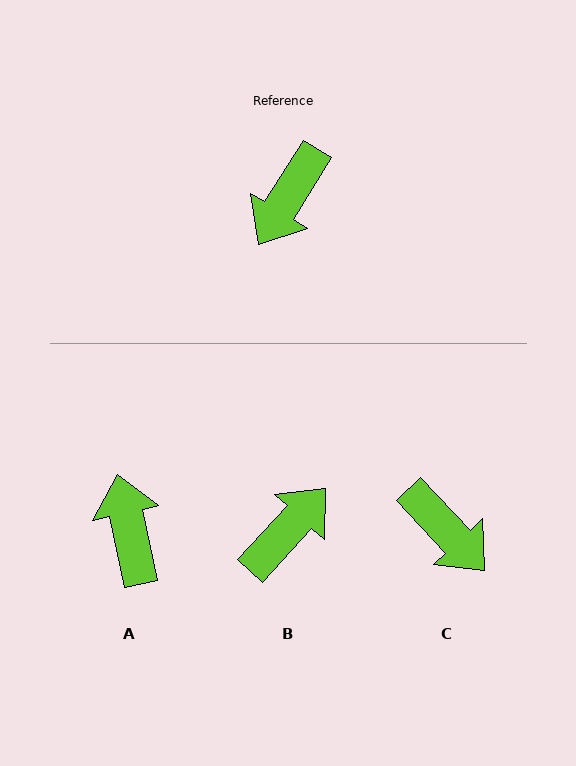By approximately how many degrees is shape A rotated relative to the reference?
Approximately 136 degrees clockwise.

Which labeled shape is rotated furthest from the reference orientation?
B, about 169 degrees away.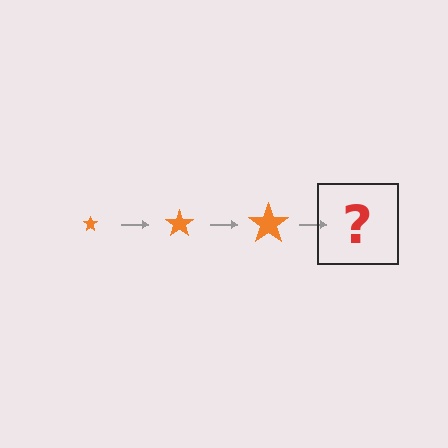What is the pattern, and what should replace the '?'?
The pattern is that the star gets progressively larger each step. The '?' should be an orange star, larger than the previous one.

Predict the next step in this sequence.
The next step is an orange star, larger than the previous one.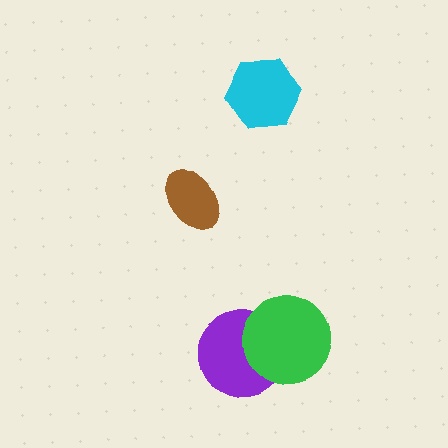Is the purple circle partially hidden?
Yes, it is partially covered by another shape.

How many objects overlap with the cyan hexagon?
0 objects overlap with the cyan hexagon.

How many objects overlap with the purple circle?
1 object overlaps with the purple circle.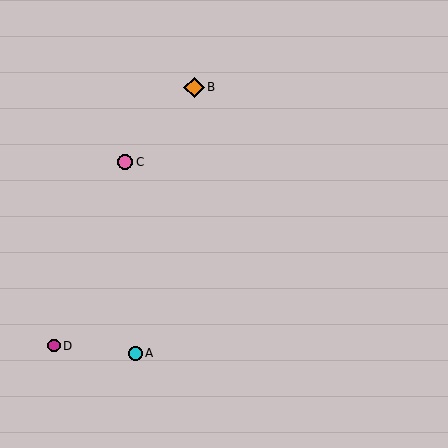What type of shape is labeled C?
Shape C is a pink circle.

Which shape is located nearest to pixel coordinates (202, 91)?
The orange diamond (labeled B) at (194, 87) is nearest to that location.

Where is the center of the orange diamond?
The center of the orange diamond is at (194, 87).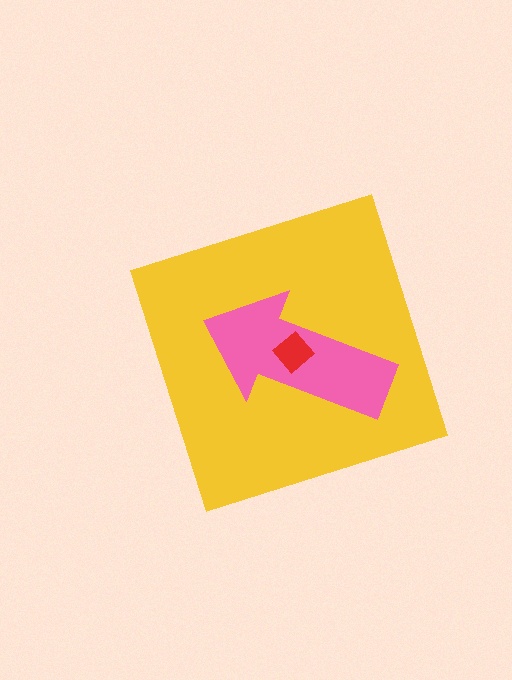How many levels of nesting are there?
3.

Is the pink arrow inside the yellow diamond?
Yes.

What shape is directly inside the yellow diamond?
The pink arrow.